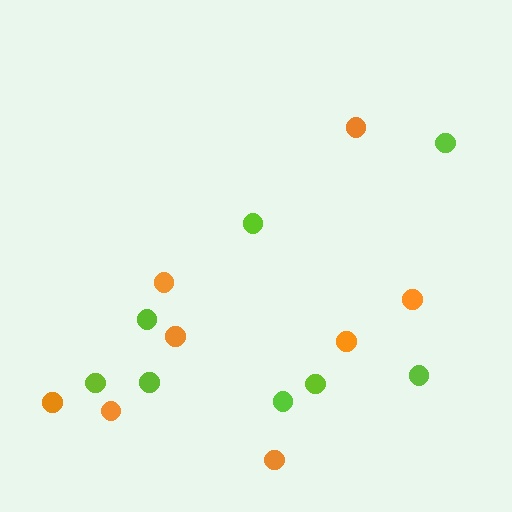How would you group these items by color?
There are 2 groups: one group of lime circles (8) and one group of orange circles (8).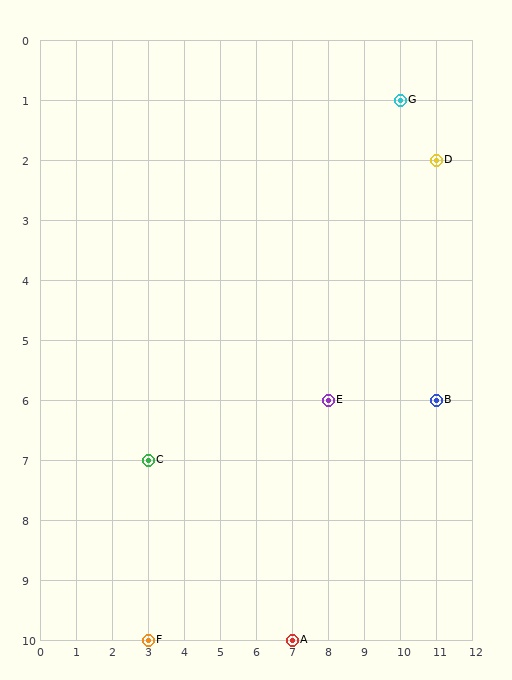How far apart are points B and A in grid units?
Points B and A are 4 columns and 4 rows apart (about 5.7 grid units diagonally).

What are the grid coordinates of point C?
Point C is at grid coordinates (3, 7).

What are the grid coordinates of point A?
Point A is at grid coordinates (7, 10).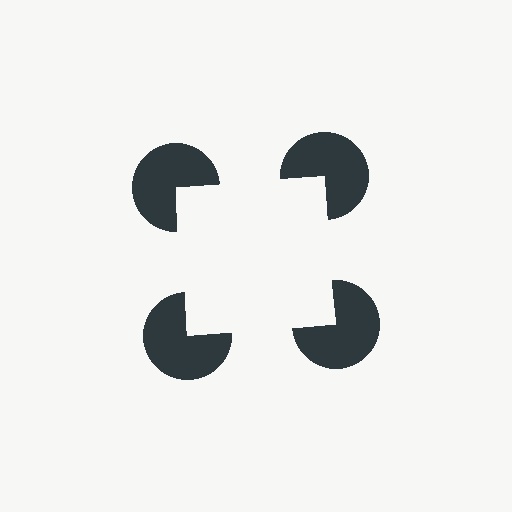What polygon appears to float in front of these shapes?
An illusory square — its edges are inferred from the aligned wedge cuts in the pac-man discs, not physically drawn.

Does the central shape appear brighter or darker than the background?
It typically appears slightly brighter than the background, even though no actual brightness change is drawn.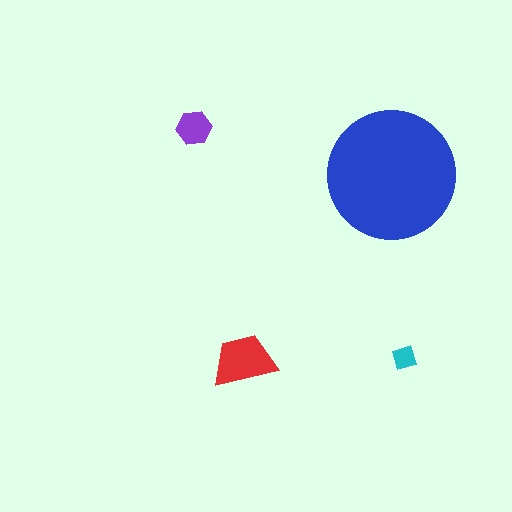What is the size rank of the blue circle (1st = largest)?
1st.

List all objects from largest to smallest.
The blue circle, the red trapezoid, the purple hexagon, the cyan diamond.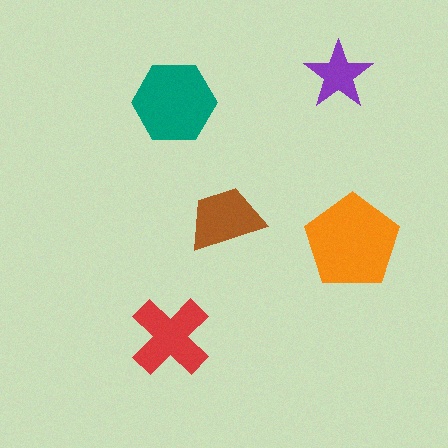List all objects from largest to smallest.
The orange pentagon, the teal hexagon, the red cross, the brown trapezoid, the purple star.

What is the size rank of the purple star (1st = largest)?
5th.